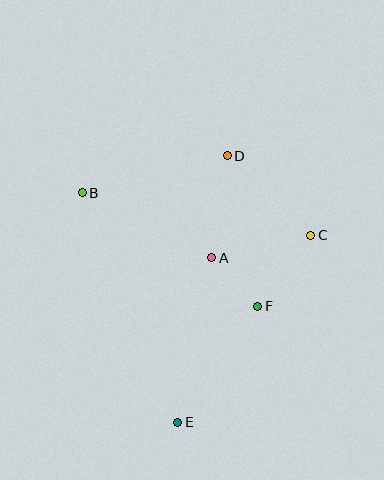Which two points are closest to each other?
Points A and F are closest to each other.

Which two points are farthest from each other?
Points D and E are farthest from each other.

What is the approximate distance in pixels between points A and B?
The distance between A and B is approximately 145 pixels.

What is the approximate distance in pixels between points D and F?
The distance between D and F is approximately 154 pixels.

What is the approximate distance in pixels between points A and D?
The distance between A and D is approximately 103 pixels.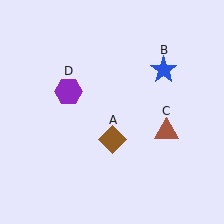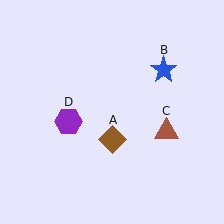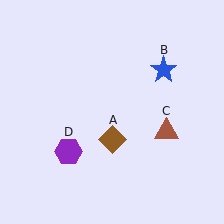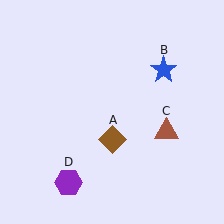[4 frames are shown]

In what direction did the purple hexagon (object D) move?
The purple hexagon (object D) moved down.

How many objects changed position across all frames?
1 object changed position: purple hexagon (object D).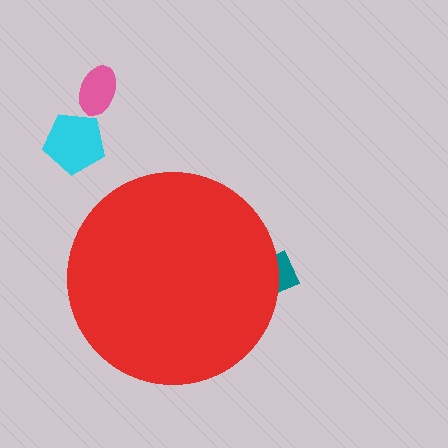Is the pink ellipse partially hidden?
No, the pink ellipse is fully visible.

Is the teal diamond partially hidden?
Yes, the teal diamond is partially hidden behind the red circle.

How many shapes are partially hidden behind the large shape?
1 shape is partially hidden.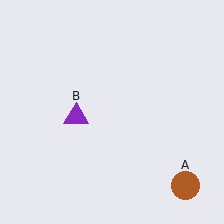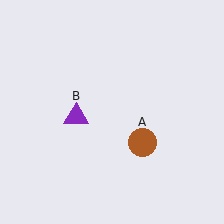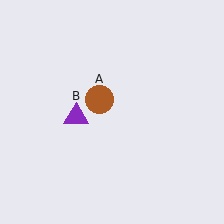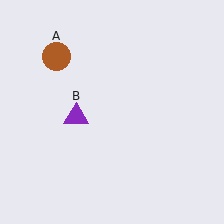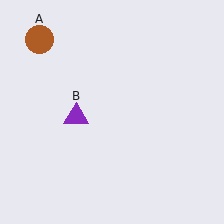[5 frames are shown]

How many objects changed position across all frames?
1 object changed position: brown circle (object A).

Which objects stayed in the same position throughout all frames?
Purple triangle (object B) remained stationary.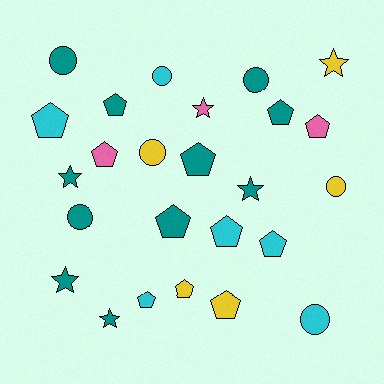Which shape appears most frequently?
Pentagon, with 12 objects.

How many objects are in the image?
There are 25 objects.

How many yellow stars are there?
There is 1 yellow star.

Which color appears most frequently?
Teal, with 11 objects.